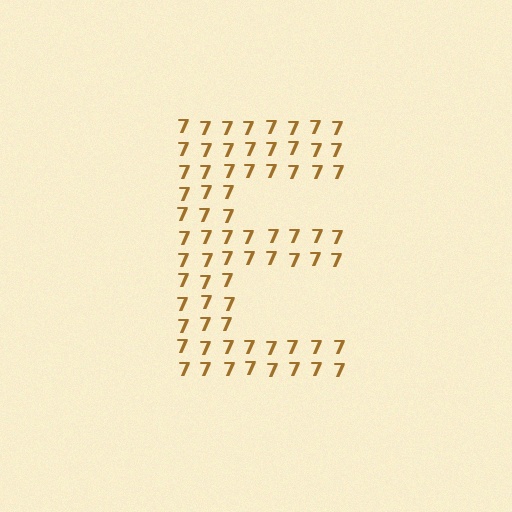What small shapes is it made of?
It is made of small digit 7's.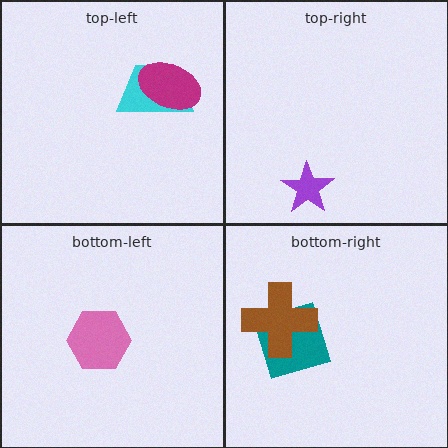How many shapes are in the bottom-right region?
2.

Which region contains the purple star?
The top-right region.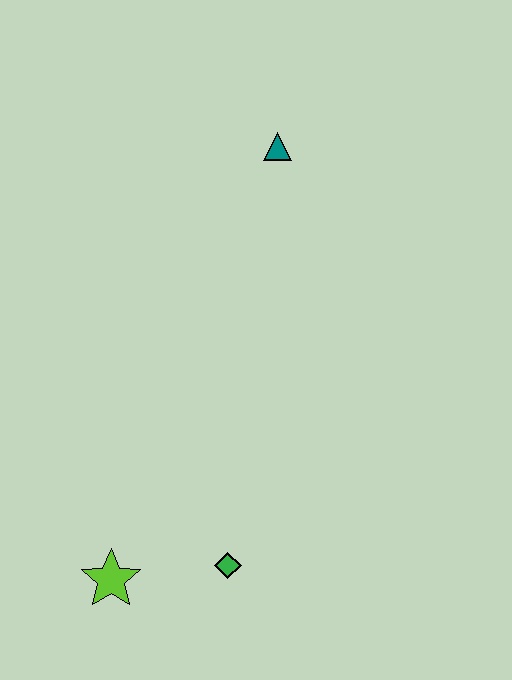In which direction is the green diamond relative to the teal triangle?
The green diamond is below the teal triangle.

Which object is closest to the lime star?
The green diamond is closest to the lime star.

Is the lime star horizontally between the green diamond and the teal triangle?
No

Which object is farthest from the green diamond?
The teal triangle is farthest from the green diamond.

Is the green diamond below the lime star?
No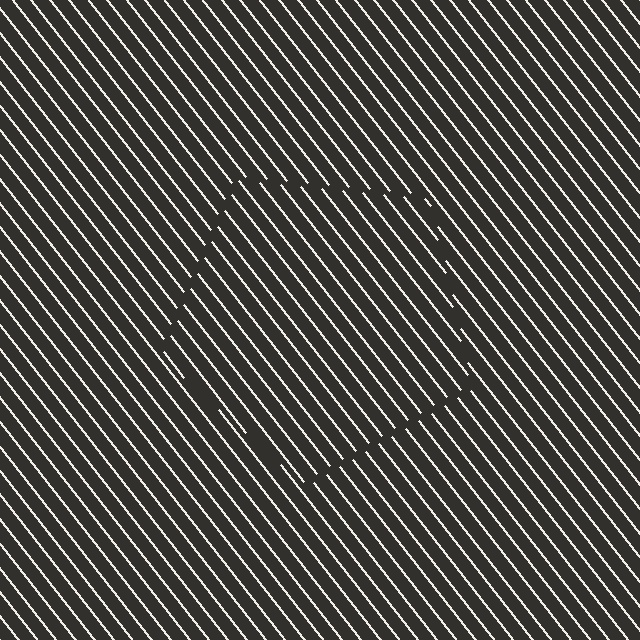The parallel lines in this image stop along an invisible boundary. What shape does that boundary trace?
An illusory pentagon. The interior of the shape contains the same grating, shifted by half a period — the contour is defined by the phase discontinuity where line-ends from the inner and outer gratings abut.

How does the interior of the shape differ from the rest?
The interior of the shape contains the same grating, shifted by half a period — the contour is defined by the phase discontinuity where line-ends from the inner and outer gratings abut.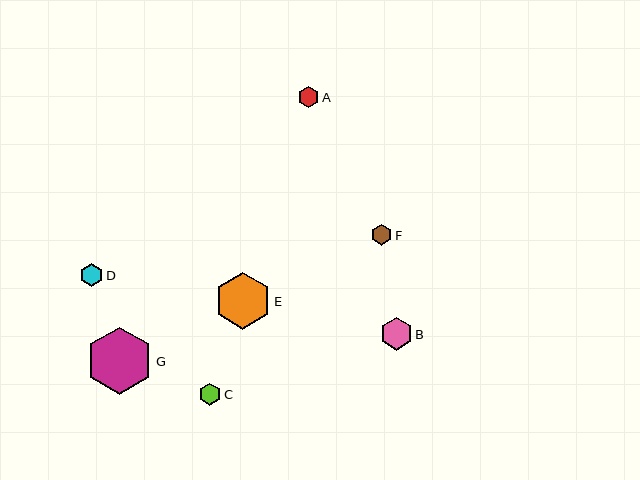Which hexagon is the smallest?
Hexagon F is the smallest with a size of approximately 21 pixels.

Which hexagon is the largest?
Hexagon G is the largest with a size of approximately 67 pixels.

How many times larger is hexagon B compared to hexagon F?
Hexagon B is approximately 1.6 times the size of hexagon F.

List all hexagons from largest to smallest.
From largest to smallest: G, E, B, D, C, A, F.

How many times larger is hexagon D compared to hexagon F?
Hexagon D is approximately 1.1 times the size of hexagon F.